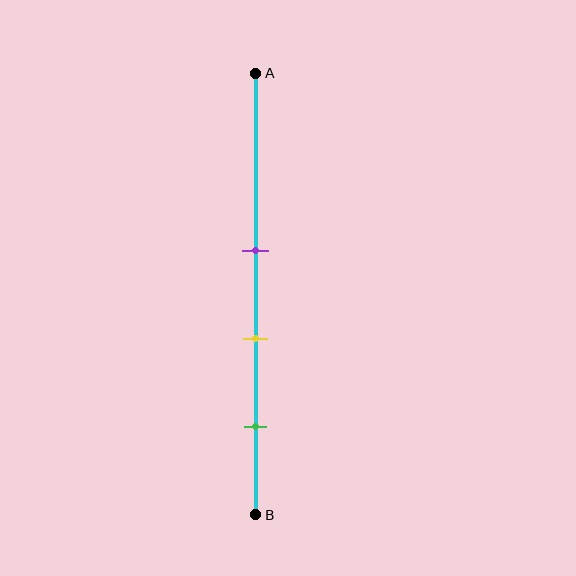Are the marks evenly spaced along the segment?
Yes, the marks are approximately evenly spaced.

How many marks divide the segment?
There are 3 marks dividing the segment.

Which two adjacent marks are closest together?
The purple and yellow marks are the closest adjacent pair.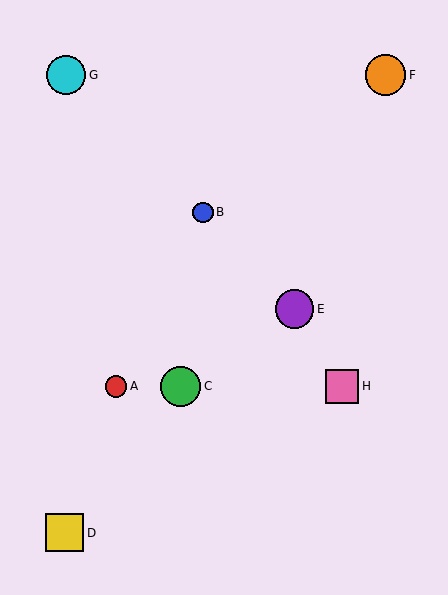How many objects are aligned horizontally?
3 objects (A, C, H) are aligned horizontally.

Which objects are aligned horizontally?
Objects A, C, H are aligned horizontally.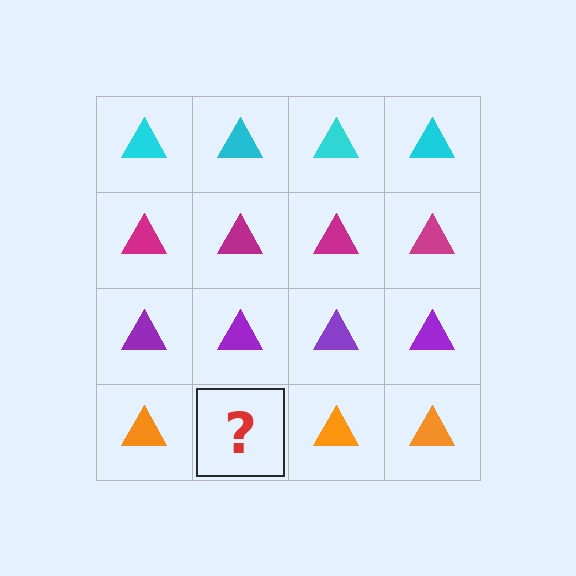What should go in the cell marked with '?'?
The missing cell should contain an orange triangle.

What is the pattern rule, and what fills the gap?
The rule is that each row has a consistent color. The gap should be filled with an orange triangle.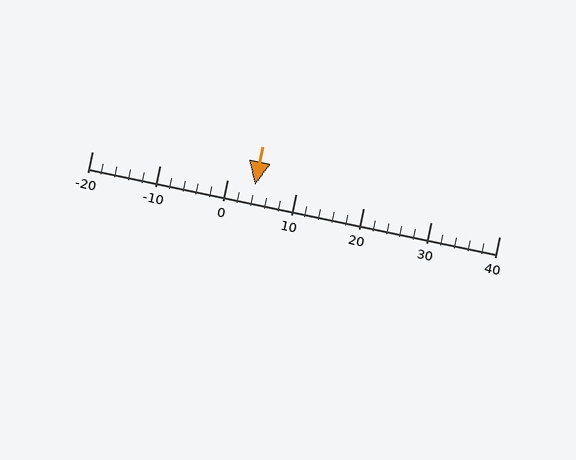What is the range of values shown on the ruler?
The ruler shows values from -20 to 40.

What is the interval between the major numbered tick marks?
The major tick marks are spaced 10 units apart.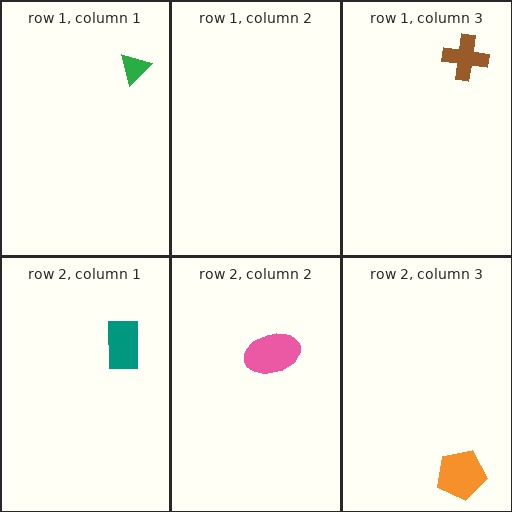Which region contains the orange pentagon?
The row 2, column 3 region.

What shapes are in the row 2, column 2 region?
The pink ellipse.